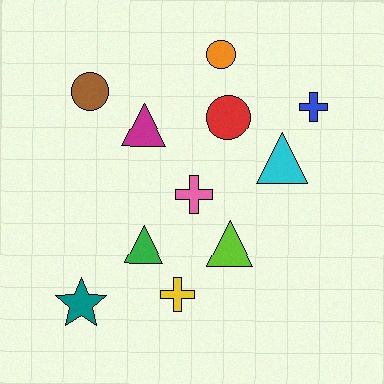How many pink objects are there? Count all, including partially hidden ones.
There is 1 pink object.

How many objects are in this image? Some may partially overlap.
There are 11 objects.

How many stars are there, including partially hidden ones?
There is 1 star.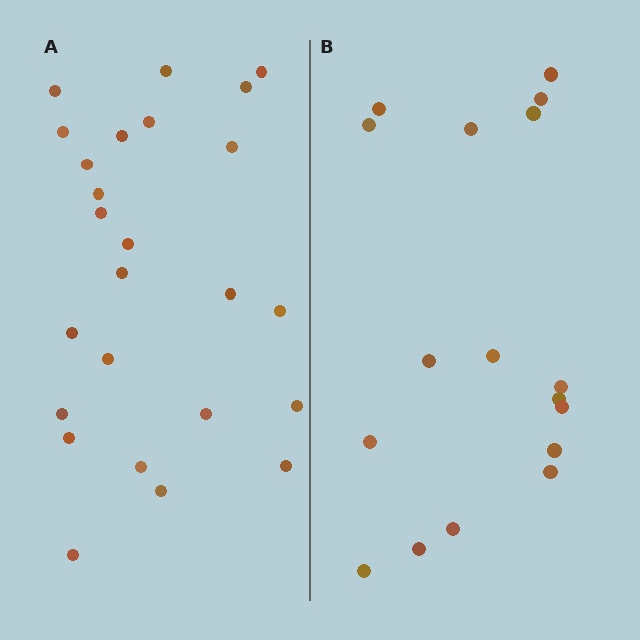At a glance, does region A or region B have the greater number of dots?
Region A (the left region) has more dots.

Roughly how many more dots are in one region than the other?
Region A has roughly 8 or so more dots than region B.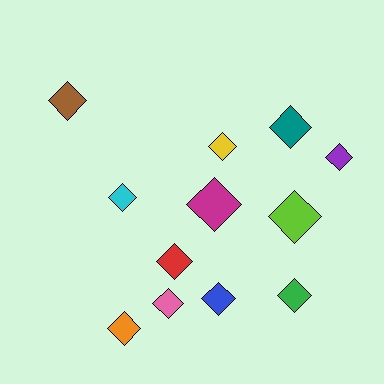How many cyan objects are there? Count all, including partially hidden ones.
There is 1 cyan object.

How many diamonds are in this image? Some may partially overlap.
There are 12 diamonds.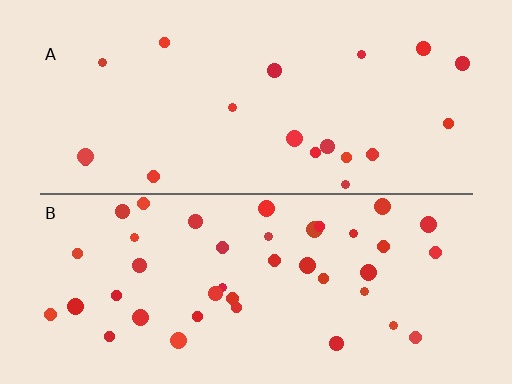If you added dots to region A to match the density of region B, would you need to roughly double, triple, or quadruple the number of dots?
Approximately double.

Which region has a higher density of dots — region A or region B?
B (the bottom).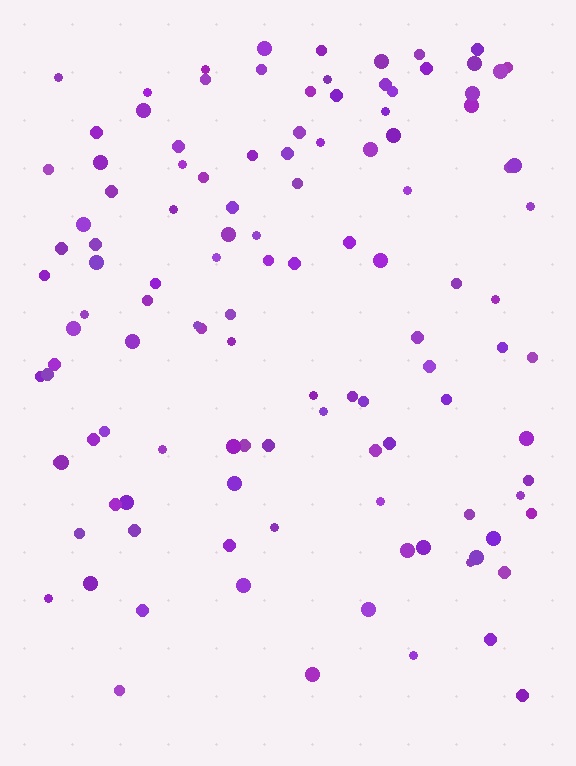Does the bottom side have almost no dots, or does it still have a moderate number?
Still a moderate number, just noticeably fewer than the top.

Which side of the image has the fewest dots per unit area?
The bottom.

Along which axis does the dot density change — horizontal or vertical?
Vertical.